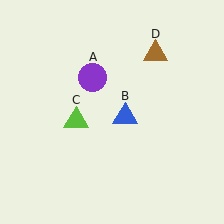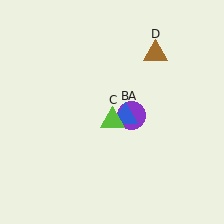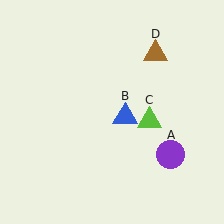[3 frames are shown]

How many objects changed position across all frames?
2 objects changed position: purple circle (object A), lime triangle (object C).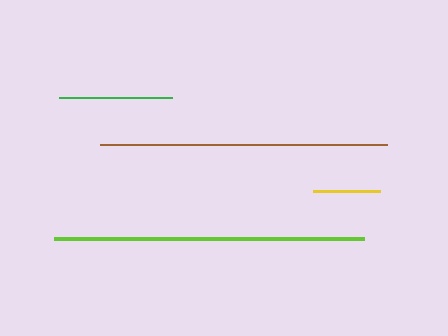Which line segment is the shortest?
The yellow line is the shortest at approximately 68 pixels.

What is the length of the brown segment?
The brown segment is approximately 287 pixels long.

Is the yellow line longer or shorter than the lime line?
The lime line is longer than the yellow line.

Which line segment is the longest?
The lime line is the longest at approximately 310 pixels.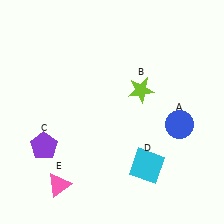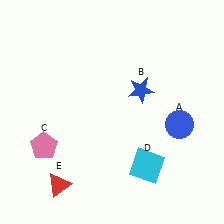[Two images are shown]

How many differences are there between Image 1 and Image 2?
There are 3 differences between the two images.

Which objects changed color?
B changed from lime to blue. C changed from purple to pink. E changed from pink to red.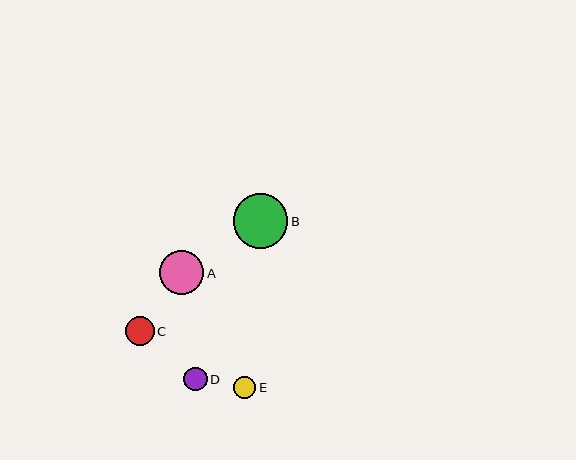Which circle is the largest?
Circle B is the largest with a size of approximately 54 pixels.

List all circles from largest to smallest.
From largest to smallest: B, A, C, D, E.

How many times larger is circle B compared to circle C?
Circle B is approximately 1.9 times the size of circle C.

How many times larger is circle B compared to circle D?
Circle B is approximately 2.4 times the size of circle D.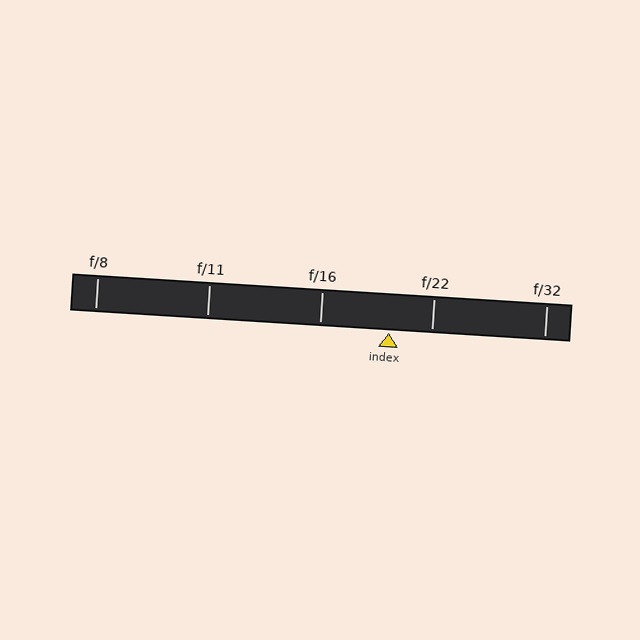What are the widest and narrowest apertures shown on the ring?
The widest aperture shown is f/8 and the narrowest is f/32.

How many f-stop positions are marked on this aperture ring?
There are 5 f-stop positions marked.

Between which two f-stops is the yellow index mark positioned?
The index mark is between f/16 and f/22.